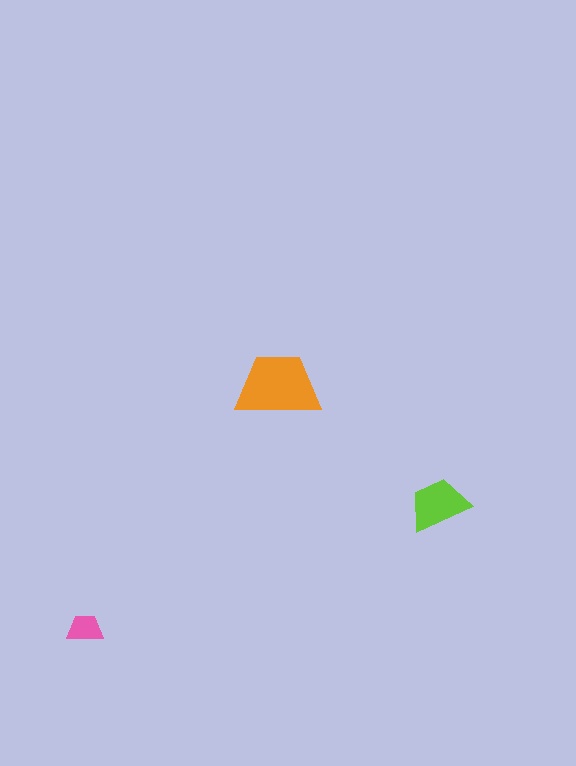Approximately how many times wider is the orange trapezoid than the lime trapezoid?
About 1.5 times wider.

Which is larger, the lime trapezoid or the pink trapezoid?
The lime one.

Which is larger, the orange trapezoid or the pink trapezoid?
The orange one.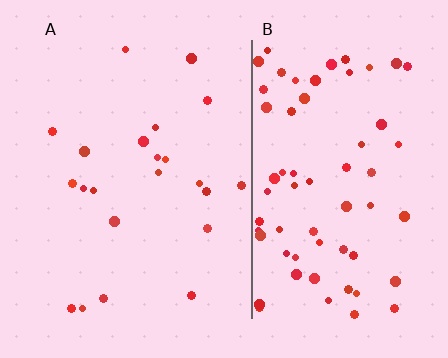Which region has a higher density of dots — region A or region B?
B (the right).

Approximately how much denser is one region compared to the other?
Approximately 3.1× — region B over region A.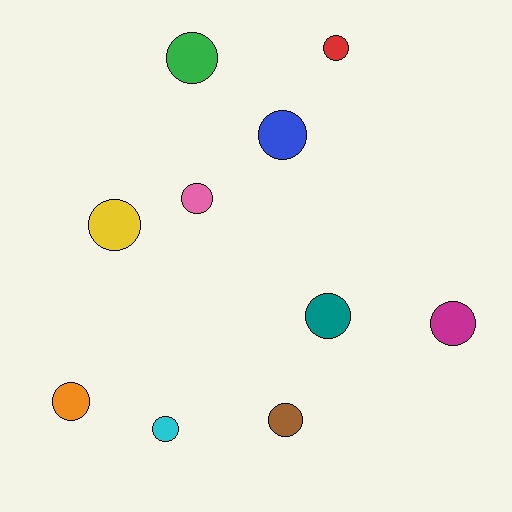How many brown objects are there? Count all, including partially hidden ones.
There is 1 brown object.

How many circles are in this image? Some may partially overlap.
There are 10 circles.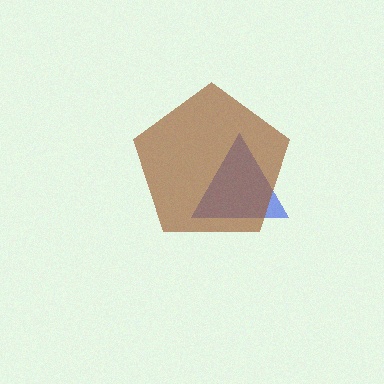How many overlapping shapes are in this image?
There are 2 overlapping shapes in the image.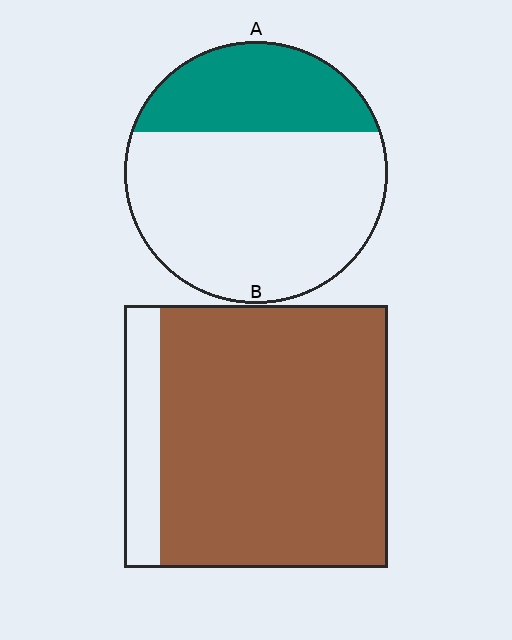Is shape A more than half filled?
No.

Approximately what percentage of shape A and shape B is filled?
A is approximately 30% and B is approximately 85%.